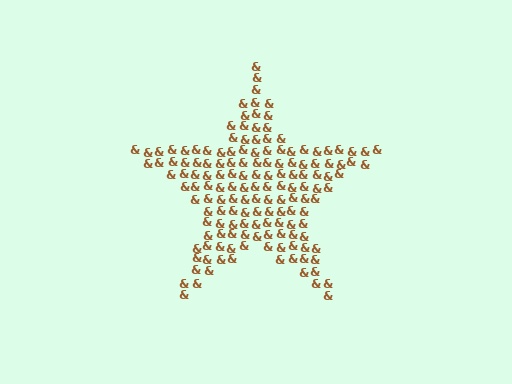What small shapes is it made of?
It is made of small ampersands.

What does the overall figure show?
The overall figure shows a star.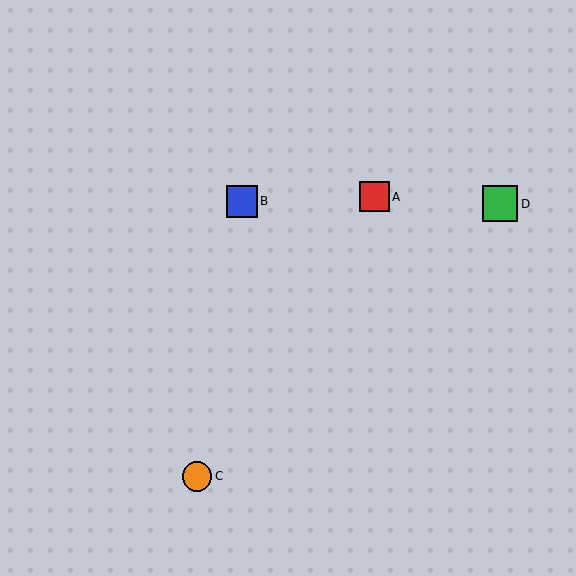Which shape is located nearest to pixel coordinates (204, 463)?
The orange circle (labeled C) at (197, 476) is nearest to that location.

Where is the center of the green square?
The center of the green square is at (500, 204).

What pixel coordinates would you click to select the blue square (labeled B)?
Click at (242, 201) to select the blue square B.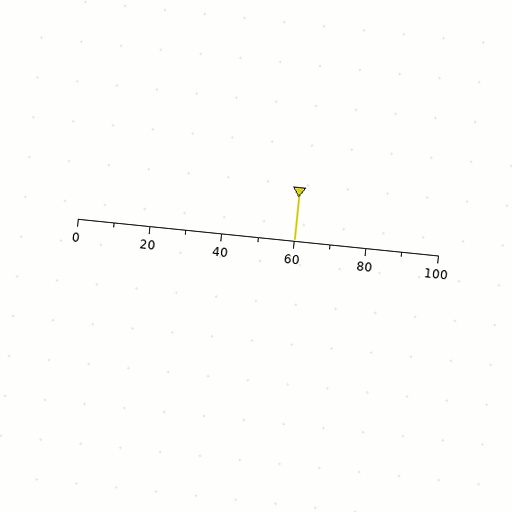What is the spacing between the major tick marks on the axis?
The major ticks are spaced 20 apart.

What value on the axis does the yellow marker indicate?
The marker indicates approximately 60.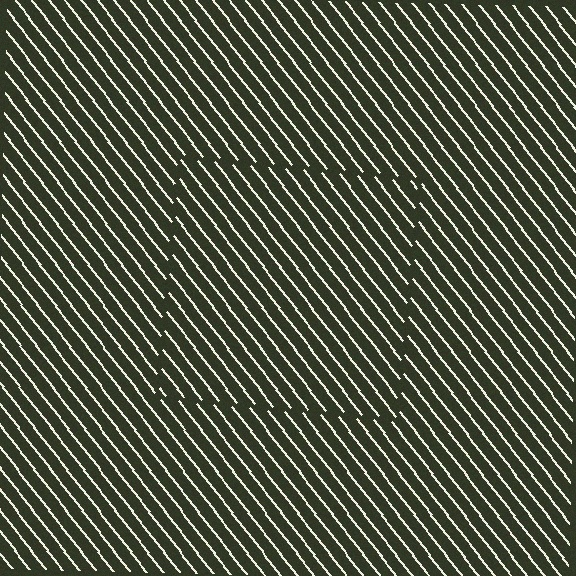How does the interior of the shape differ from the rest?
The interior of the shape contains the same grating, shifted by half a period — the contour is defined by the phase discontinuity where line-ends from the inner and outer gratings abut.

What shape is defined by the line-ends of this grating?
An illusory square. The interior of the shape contains the same grating, shifted by half a period — the contour is defined by the phase discontinuity where line-ends from the inner and outer gratings abut.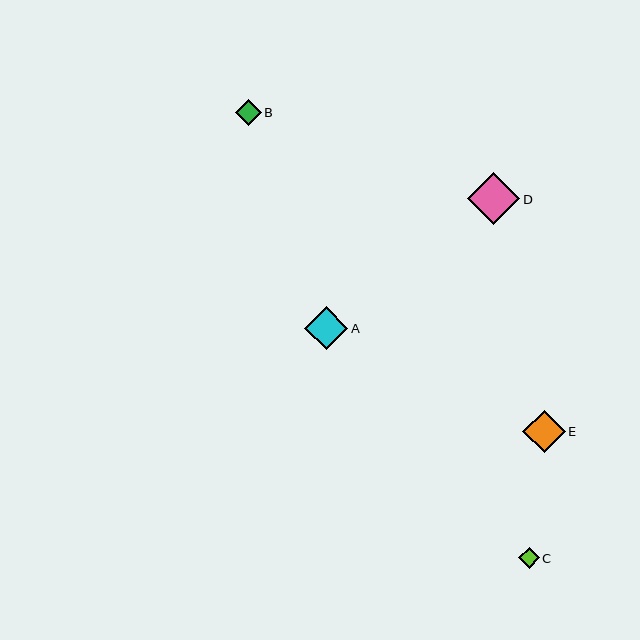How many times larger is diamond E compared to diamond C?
Diamond E is approximately 2.0 times the size of diamond C.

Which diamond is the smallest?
Diamond C is the smallest with a size of approximately 21 pixels.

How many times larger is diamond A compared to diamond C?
Diamond A is approximately 2.1 times the size of diamond C.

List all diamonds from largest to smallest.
From largest to smallest: D, A, E, B, C.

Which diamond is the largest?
Diamond D is the largest with a size of approximately 52 pixels.